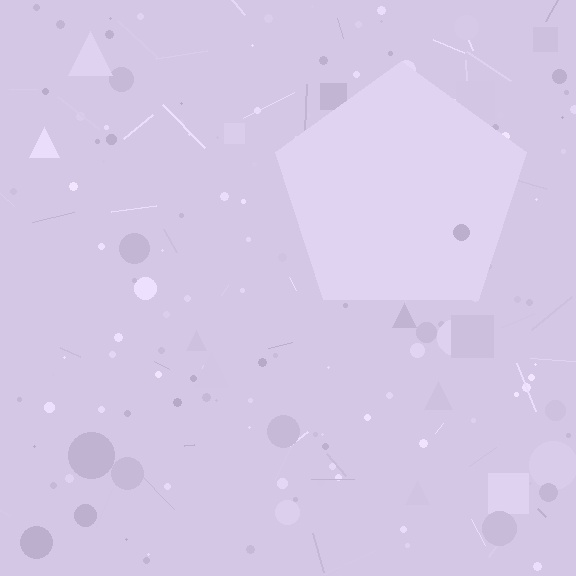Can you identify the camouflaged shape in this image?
The camouflaged shape is a pentagon.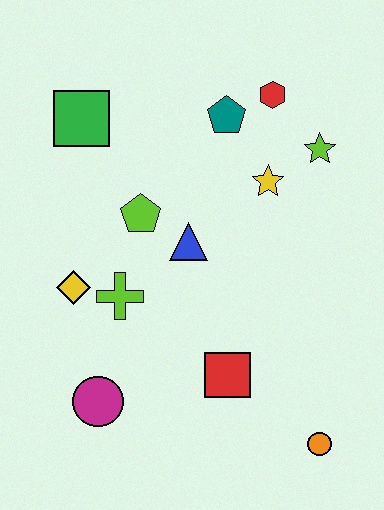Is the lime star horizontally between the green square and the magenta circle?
No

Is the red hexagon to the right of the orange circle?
No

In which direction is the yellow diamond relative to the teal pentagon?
The yellow diamond is below the teal pentagon.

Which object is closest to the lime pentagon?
The blue triangle is closest to the lime pentagon.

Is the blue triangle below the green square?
Yes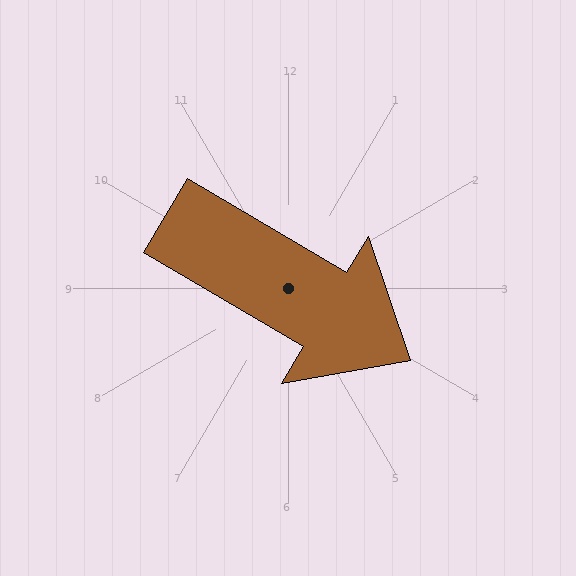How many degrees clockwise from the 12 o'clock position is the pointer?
Approximately 121 degrees.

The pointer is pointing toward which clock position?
Roughly 4 o'clock.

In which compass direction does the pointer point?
Southeast.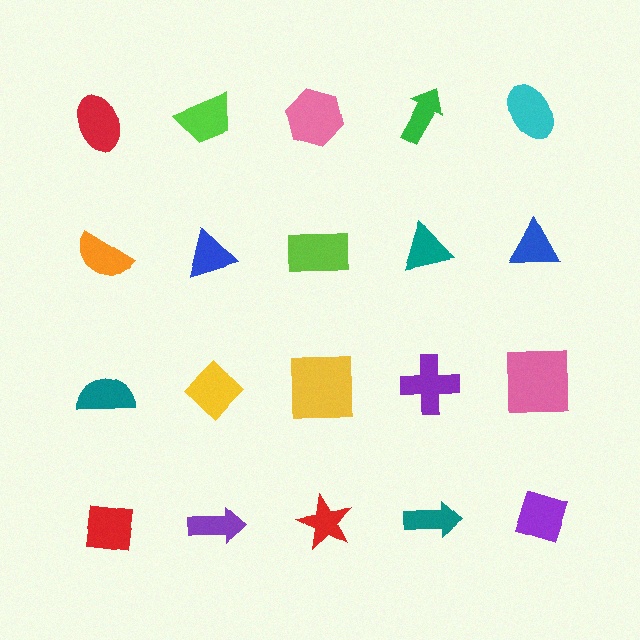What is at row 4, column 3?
A red star.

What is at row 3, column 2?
A yellow diamond.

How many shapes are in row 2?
5 shapes.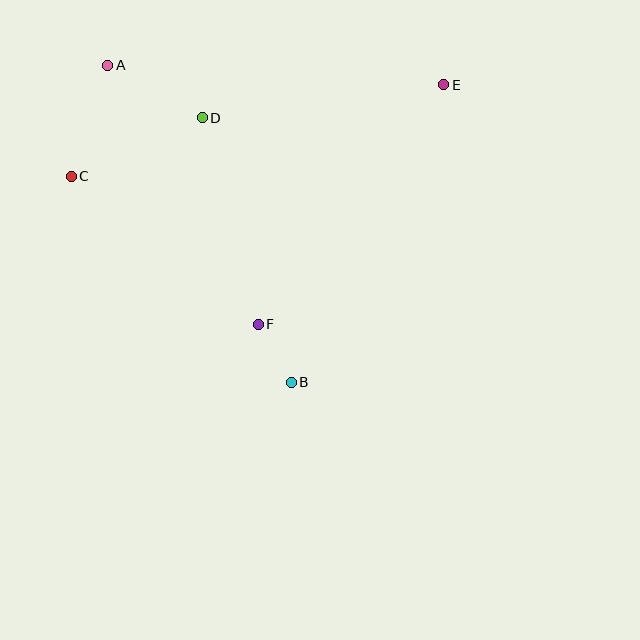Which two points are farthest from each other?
Points C and E are farthest from each other.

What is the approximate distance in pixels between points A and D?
The distance between A and D is approximately 108 pixels.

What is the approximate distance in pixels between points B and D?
The distance between B and D is approximately 279 pixels.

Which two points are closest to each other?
Points B and F are closest to each other.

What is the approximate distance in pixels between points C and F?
The distance between C and F is approximately 239 pixels.